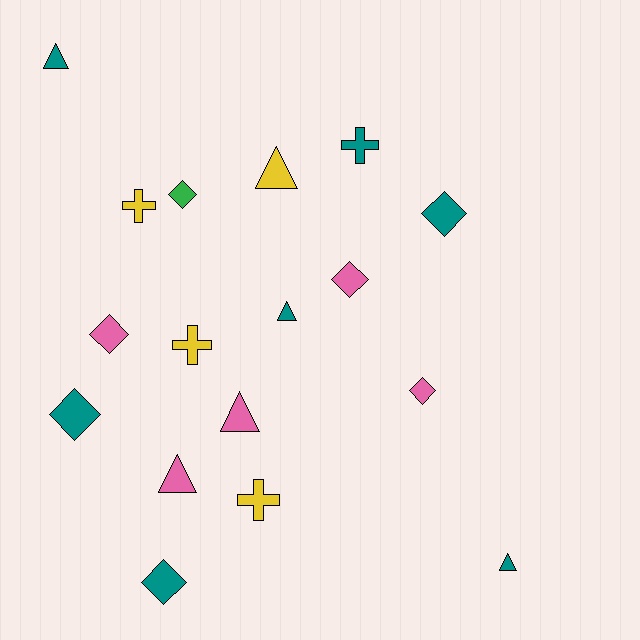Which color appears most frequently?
Teal, with 7 objects.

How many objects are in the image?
There are 17 objects.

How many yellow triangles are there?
There is 1 yellow triangle.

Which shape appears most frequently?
Diamond, with 7 objects.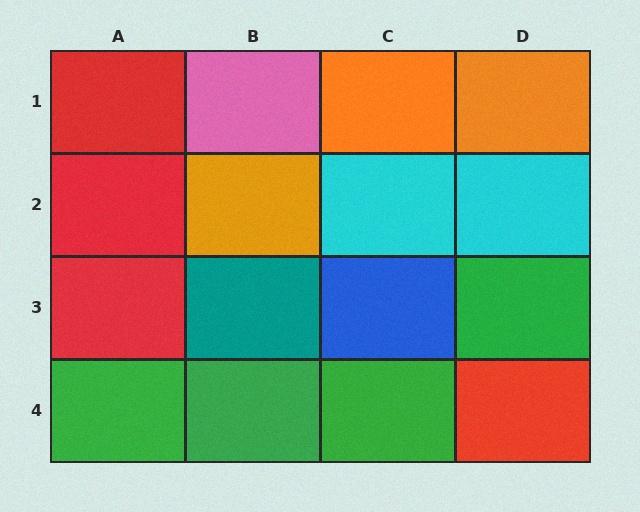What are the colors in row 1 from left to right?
Red, pink, orange, orange.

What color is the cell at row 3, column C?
Blue.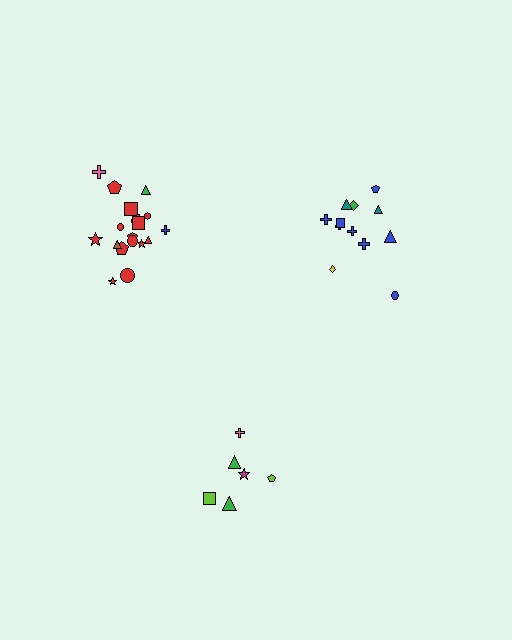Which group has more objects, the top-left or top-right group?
The top-left group.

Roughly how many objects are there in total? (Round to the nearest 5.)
Roughly 35 objects in total.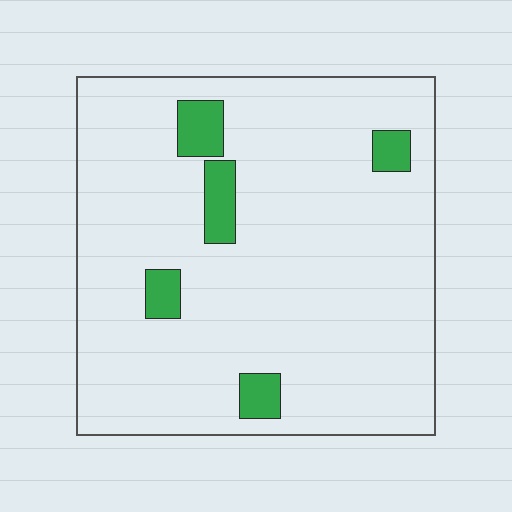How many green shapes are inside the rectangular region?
5.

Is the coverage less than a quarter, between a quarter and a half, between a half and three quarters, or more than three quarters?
Less than a quarter.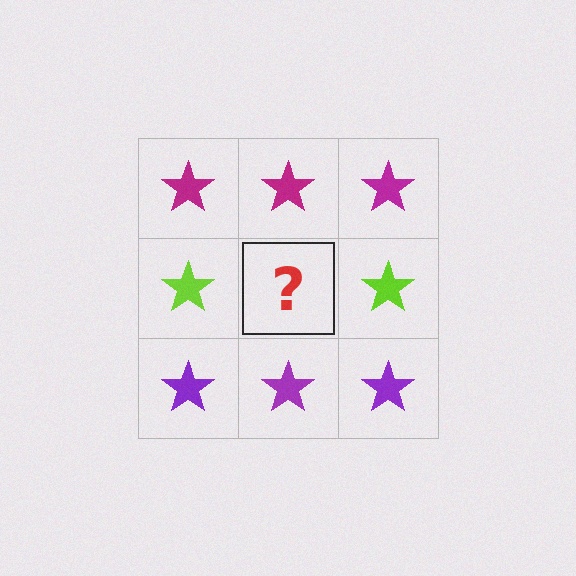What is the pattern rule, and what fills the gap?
The rule is that each row has a consistent color. The gap should be filled with a lime star.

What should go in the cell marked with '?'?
The missing cell should contain a lime star.